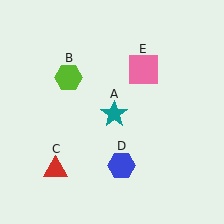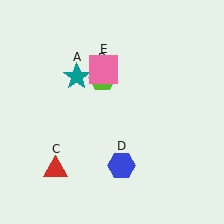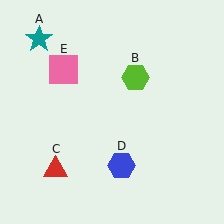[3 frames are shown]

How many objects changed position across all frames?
3 objects changed position: teal star (object A), lime hexagon (object B), pink square (object E).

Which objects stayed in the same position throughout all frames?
Red triangle (object C) and blue hexagon (object D) remained stationary.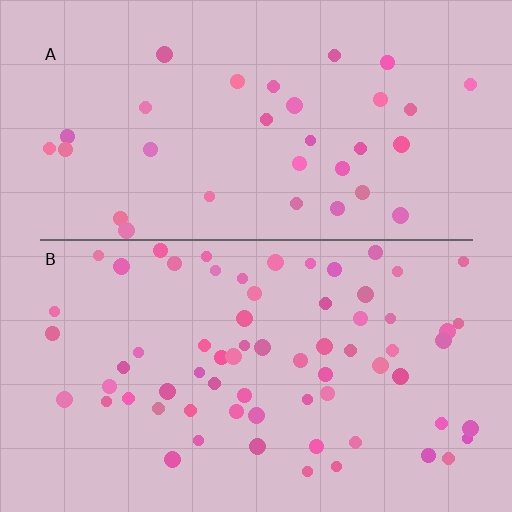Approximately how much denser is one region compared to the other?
Approximately 2.0× — region B over region A.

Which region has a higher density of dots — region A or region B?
B (the bottom).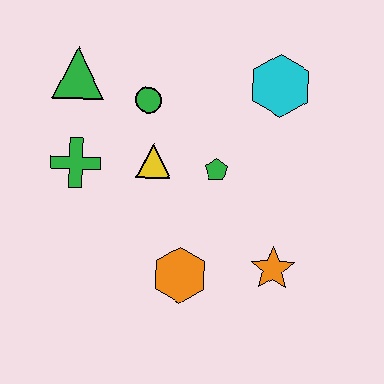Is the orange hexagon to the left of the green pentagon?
Yes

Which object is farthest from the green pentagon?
The green triangle is farthest from the green pentagon.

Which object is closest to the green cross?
The yellow triangle is closest to the green cross.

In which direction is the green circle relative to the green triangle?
The green circle is to the right of the green triangle.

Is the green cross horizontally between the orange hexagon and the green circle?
No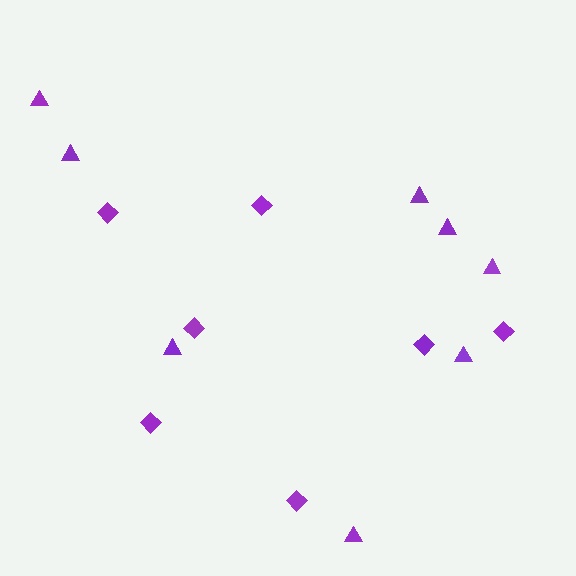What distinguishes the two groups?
There are 2 groups: one group of diamonds (7) and one group of triangles (8).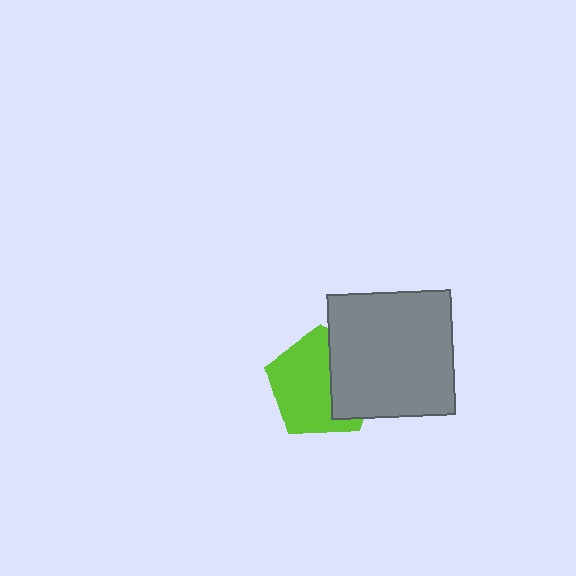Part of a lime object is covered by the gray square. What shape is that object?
It is a pentagon.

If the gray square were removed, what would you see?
You would see the complete lime pentagon.